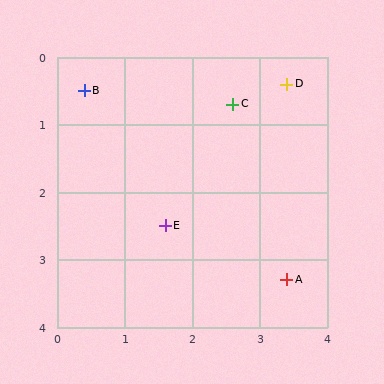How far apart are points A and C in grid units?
Points A and C are about 2.7 grid units apart.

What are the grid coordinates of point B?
Point B is at approximately (0.4, 0.5).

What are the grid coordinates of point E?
Point E is at approximately (1.6, 2.5).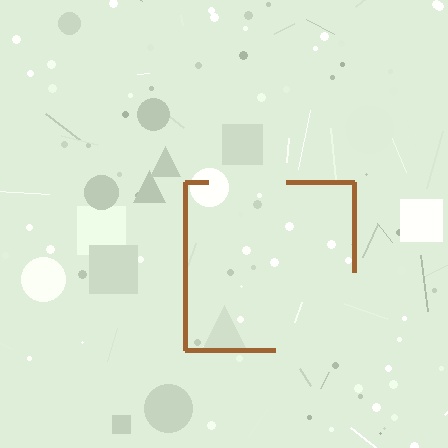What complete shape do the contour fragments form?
The contour fragments form a square.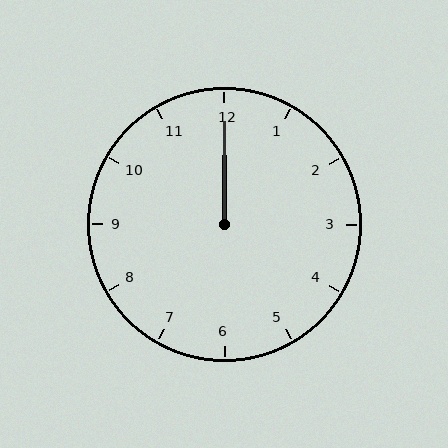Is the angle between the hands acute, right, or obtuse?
It is acute.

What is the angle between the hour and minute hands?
Approximately 0 degrees.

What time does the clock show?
12:00.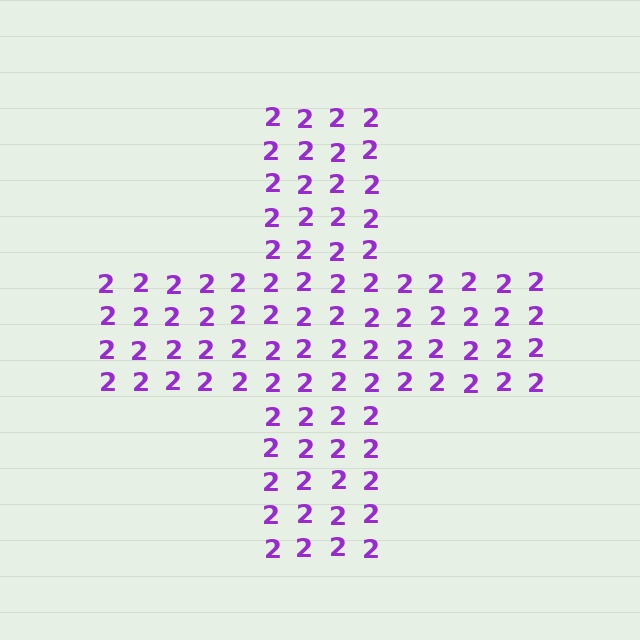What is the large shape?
The large shape is a cross.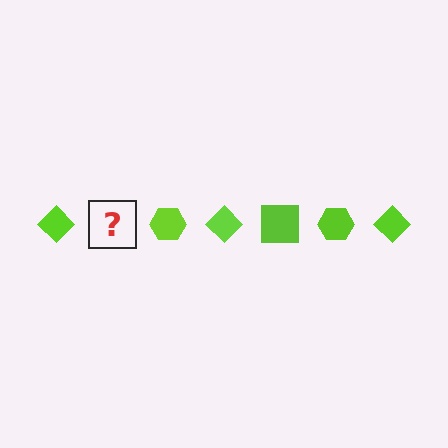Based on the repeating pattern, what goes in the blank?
The blank should be a lime square.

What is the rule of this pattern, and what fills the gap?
The rule is that the pattern cycles through diamond, square, hexagon shapes in lime. The gap should be filled with a lime square.